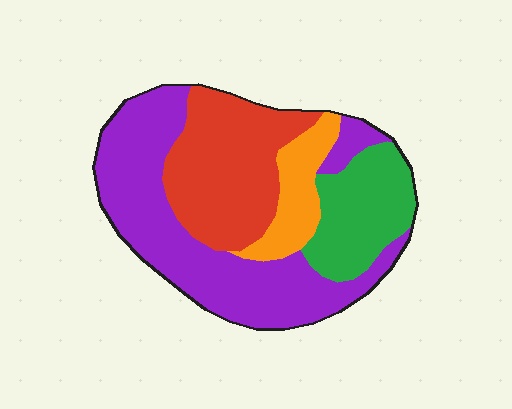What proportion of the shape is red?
Red takes up about one quarter (1/4) of the shape.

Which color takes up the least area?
Orange, at roughly 10%.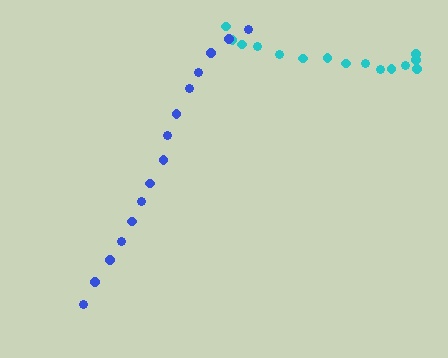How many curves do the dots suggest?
There are 2 distinct paths.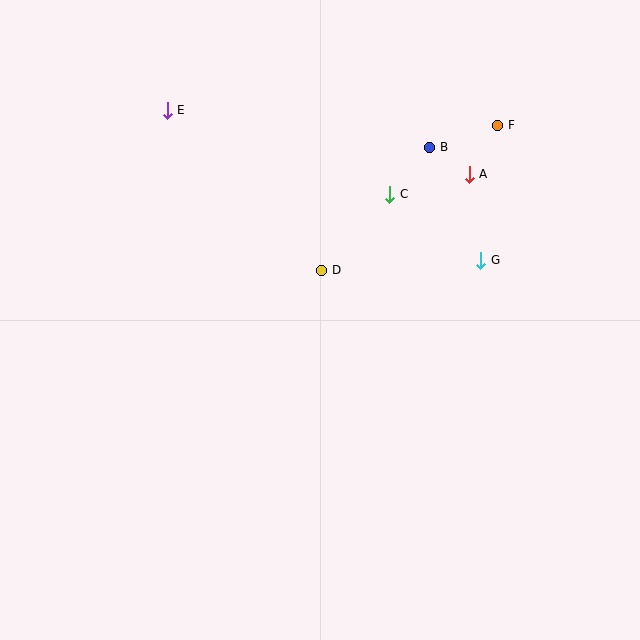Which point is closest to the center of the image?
Point D at (322, 270) is closest to the center.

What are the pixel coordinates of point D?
Point D is at (322, 270).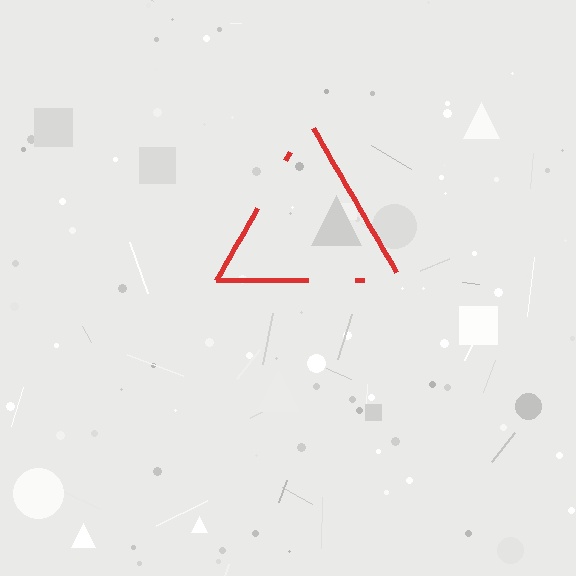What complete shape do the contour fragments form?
The contour fragments form a triangle.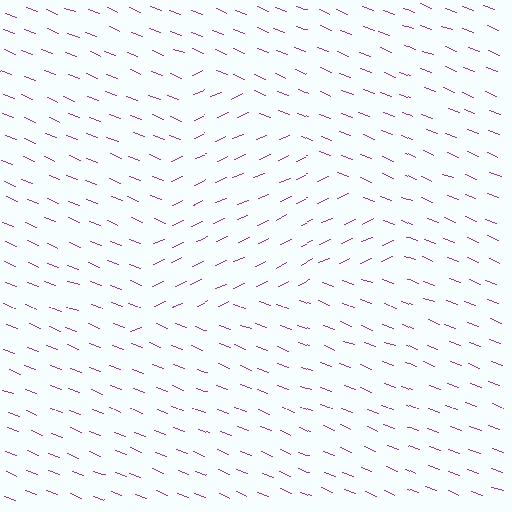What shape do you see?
I see a triangle.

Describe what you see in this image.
The image is filled with small purple line segments. A triangle region in the image has lines oriented differently from the surrounding lines, creating a visible texture boundary.